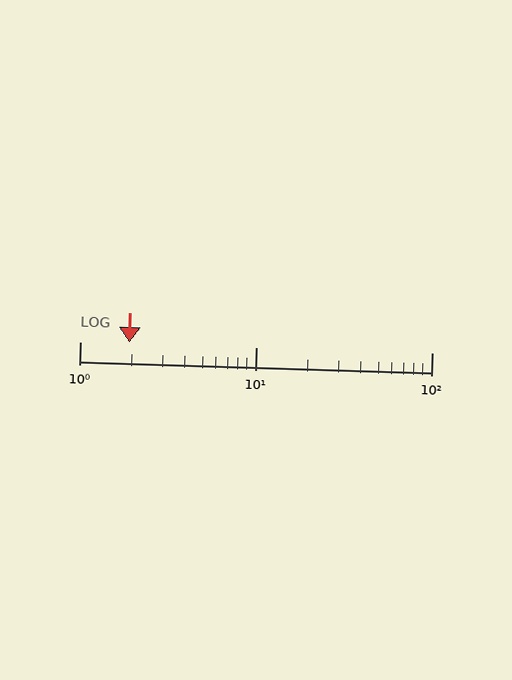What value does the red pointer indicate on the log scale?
The pointer indicates approximately 1.9.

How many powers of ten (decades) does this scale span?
The scale spans 2 decades, from 1 to 100.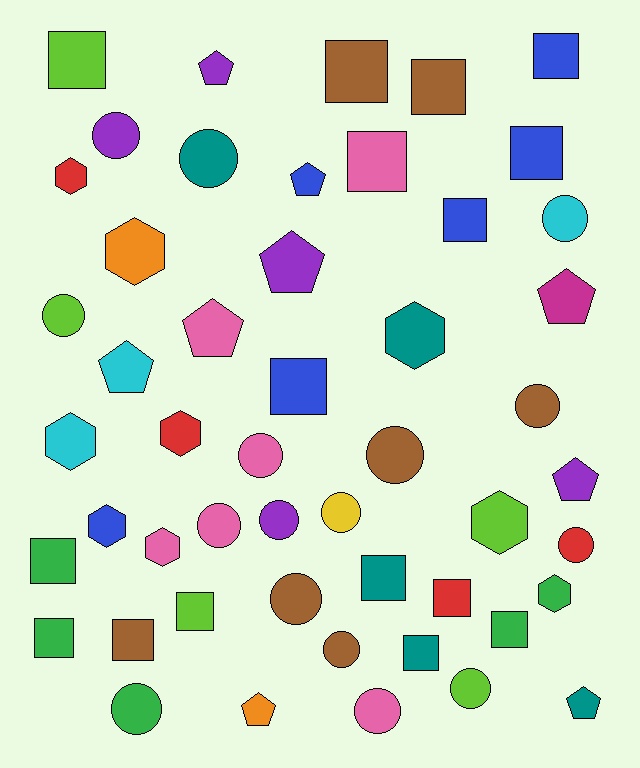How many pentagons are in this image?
There are 9 pentagons.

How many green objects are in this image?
There are 5 green objects.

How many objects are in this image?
There are 50 objects.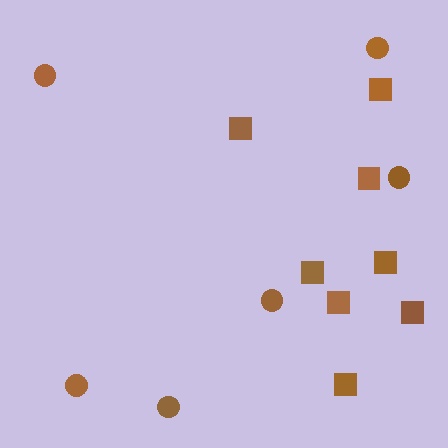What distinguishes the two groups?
There are 2 groups: one group of squares (8) and one group of circles (6).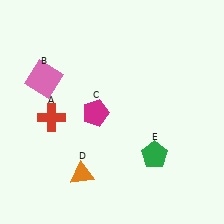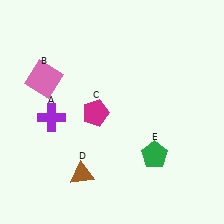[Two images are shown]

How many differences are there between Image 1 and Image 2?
There are 2 differences between the two images.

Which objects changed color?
A changed from red to purple. D changed from orange to brown.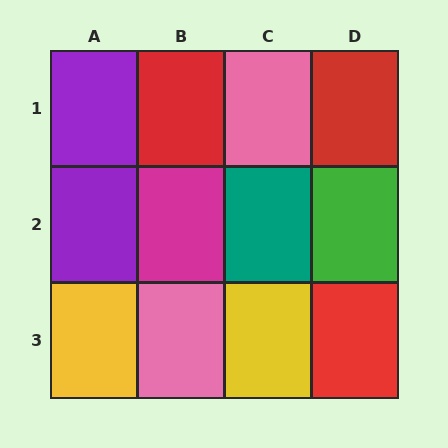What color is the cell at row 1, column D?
Red.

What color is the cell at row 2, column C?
Teal.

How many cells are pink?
2 cells are pink.